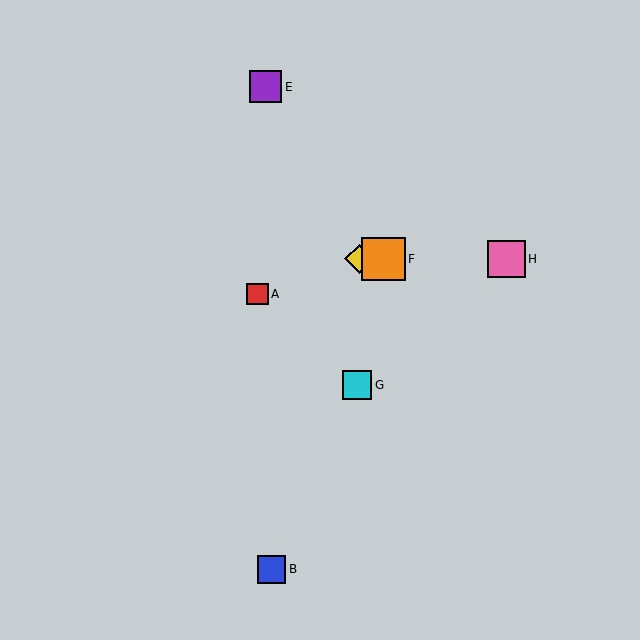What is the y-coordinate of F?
Object F is at y≈259.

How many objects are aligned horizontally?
4 objects (C, D, F, H) are aligned horizontally.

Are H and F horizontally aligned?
Yes, both are at y≈259.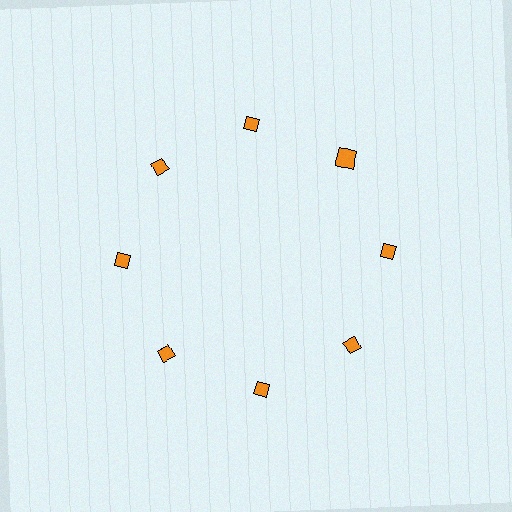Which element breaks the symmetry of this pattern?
The orange square at roughly the 2 o'clock position breaks the symmetry. All other shapes are orange diamonds.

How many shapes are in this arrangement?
There are 8 shapes arranged in a ring pattern.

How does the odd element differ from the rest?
It has a different shape: square instead of diamond.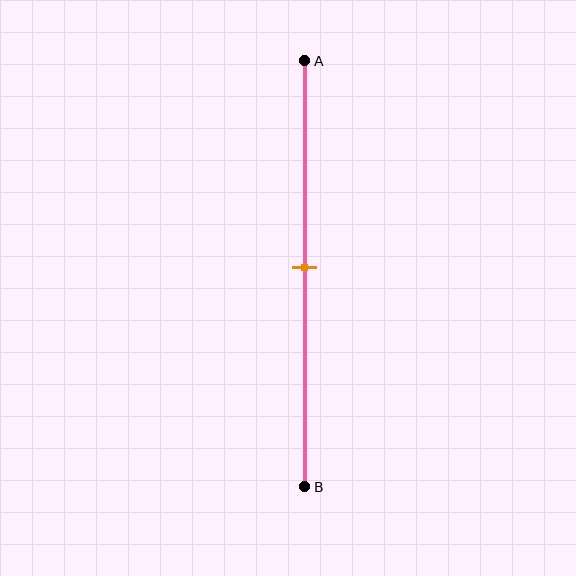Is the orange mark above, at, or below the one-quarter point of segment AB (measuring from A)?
The orange mark is below the one-quarter point of segment AB.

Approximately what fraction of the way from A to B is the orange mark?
The orange mark is approximately 50% of the way from A to B.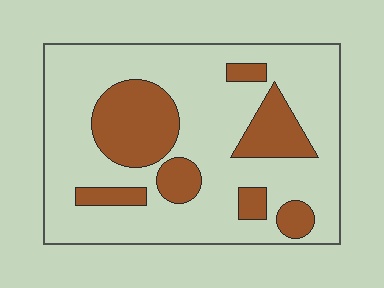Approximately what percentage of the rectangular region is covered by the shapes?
Approximately 25%.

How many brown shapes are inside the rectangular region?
7.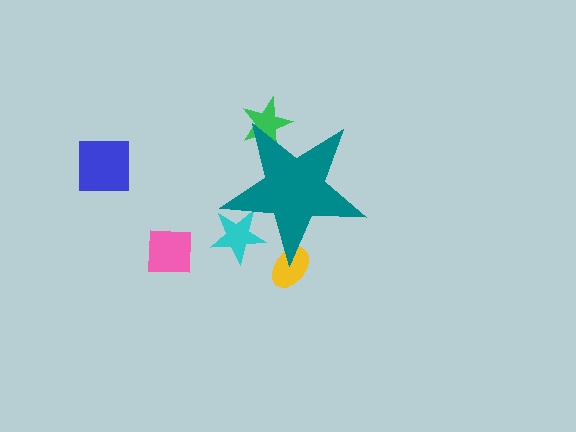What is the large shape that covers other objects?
A teal star.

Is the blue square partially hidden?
No, the blue square is fully visible.